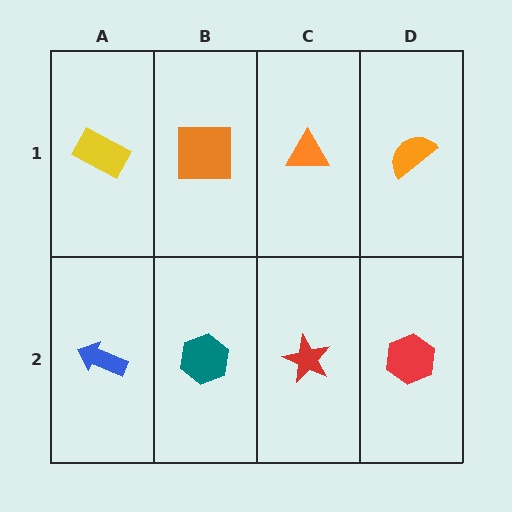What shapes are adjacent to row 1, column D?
A red hexagon (row 2, column D), an orange triangle (row 1, column C).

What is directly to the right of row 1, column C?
An orange semicircle.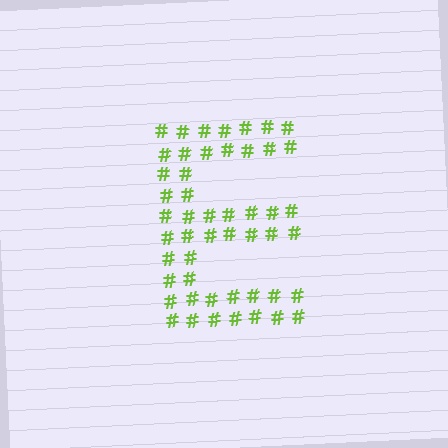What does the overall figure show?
The overall figure shows the letter E.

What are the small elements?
The small elements are hash symbols.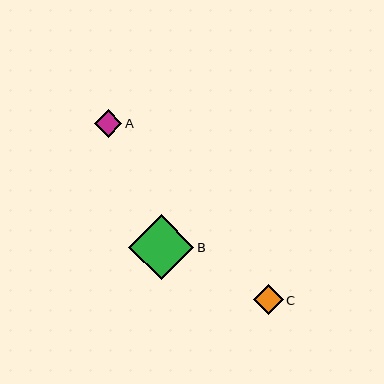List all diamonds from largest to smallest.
From largest to smallest: B, C, A.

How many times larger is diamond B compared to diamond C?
Diamond B is approximately 2.2 times the size of diamond C.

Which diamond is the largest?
Diamond B is the largest with a size of approximately 65 pixels.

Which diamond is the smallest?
Diamond A is the smallest with a size of approximately 28 pixels.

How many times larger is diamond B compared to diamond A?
Diamond B is approximately 2.3 times the size of diamond A.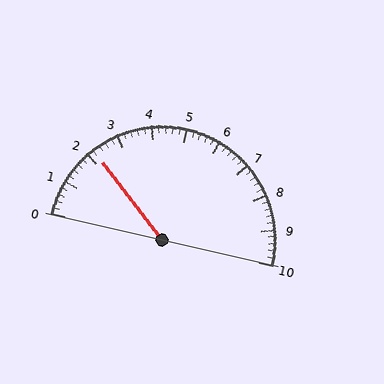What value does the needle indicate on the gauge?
The needle indicates approximately 2.2.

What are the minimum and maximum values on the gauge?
The gauge ranges from 0 to 10.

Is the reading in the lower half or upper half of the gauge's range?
The reading is in the lower half of the range (0 to 10).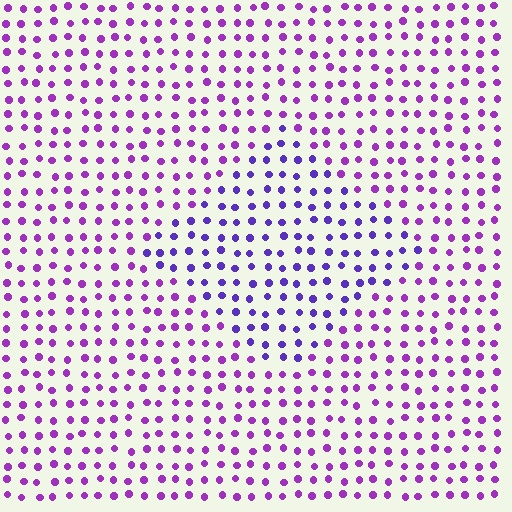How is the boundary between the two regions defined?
The boundary is defined purely by a slight shift in hue (about 30 degrees). Spacing, size, and orientation are identical on both sides.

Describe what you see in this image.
The image is filled with small purple elements in a uniform arrangement. A diamond-shaped region is visible where the elements are tinted to a slightly different hue, forming a subtle color boundary.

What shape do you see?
I see a diamond.